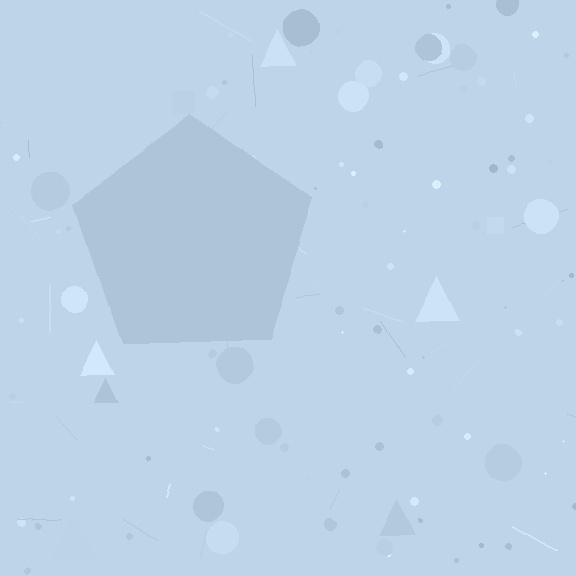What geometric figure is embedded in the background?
A pentagon is embedded in the background.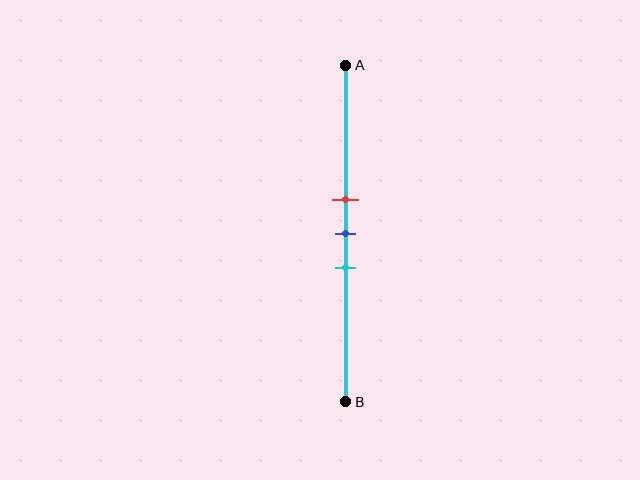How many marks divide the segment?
There are 3 marks dividing the segment.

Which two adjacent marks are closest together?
The red and blue marks are the closest adjacent pair.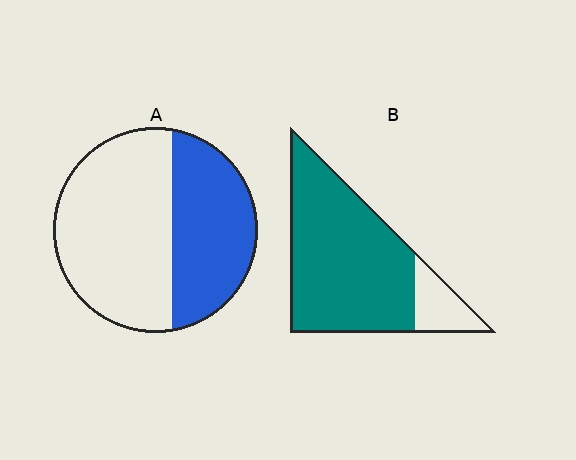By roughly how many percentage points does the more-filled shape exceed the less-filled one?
By roughly 45 percentage points (B over A).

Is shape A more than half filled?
No.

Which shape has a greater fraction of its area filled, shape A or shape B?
Shape B.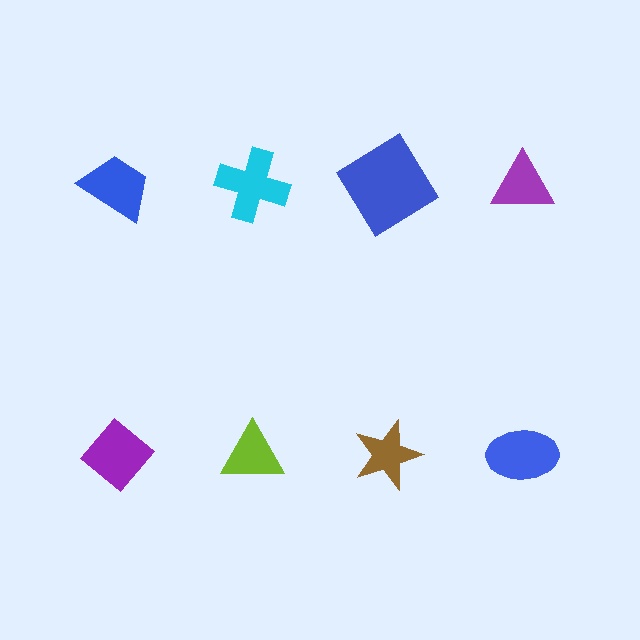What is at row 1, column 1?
A blue trapezoid.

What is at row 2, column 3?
A brown star.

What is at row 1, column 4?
A purple triangle.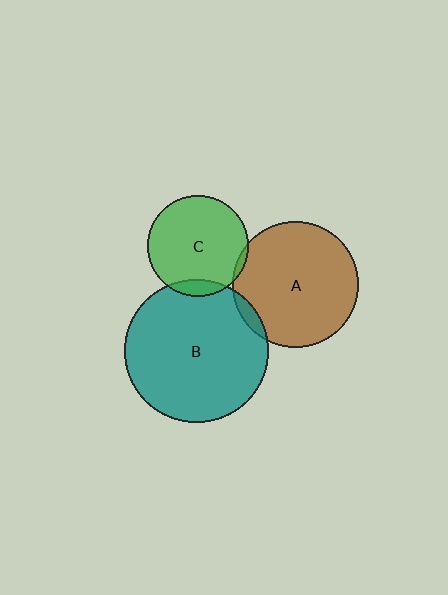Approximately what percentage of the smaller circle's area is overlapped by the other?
Approximately 5%.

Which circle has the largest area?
Circle B (teal).